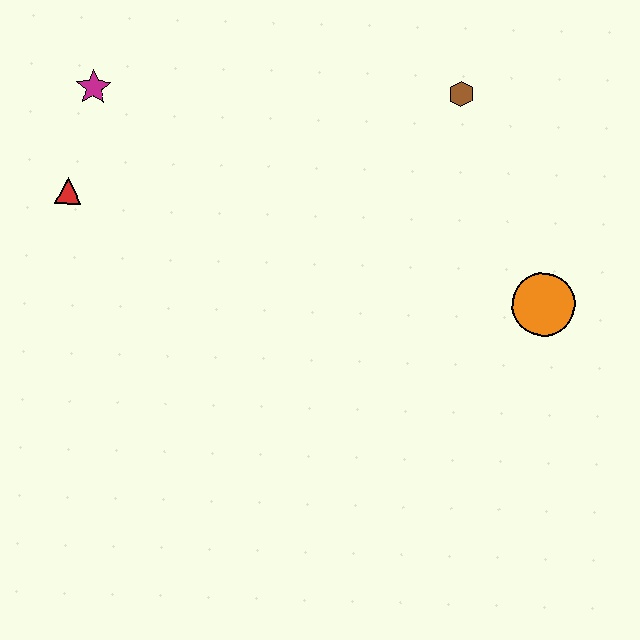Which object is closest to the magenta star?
The red triangle is closest to the magenta star.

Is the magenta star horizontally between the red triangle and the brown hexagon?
Yes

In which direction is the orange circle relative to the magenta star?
The orange circle is to the right of the magenta star.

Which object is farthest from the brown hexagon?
The red triangle is farthest from the brown hexagon.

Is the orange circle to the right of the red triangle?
Yes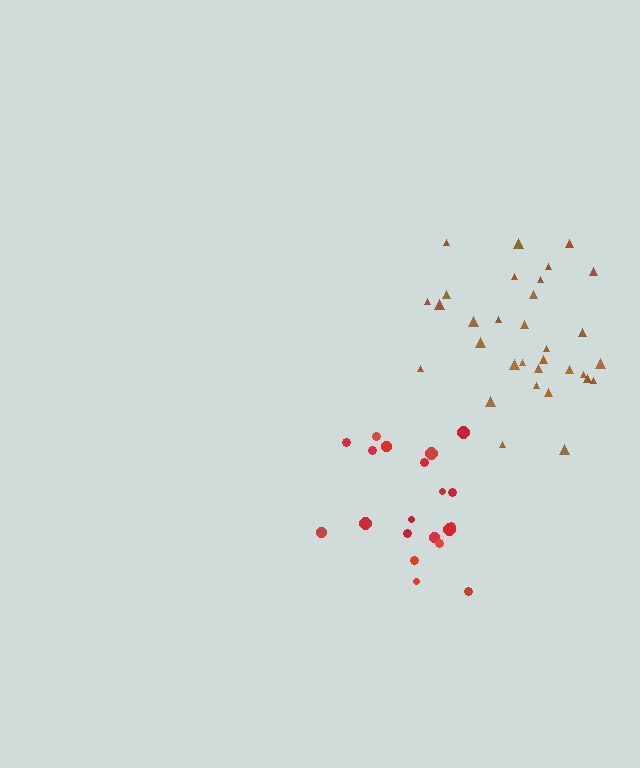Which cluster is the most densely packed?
Red.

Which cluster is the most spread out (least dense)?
Brown.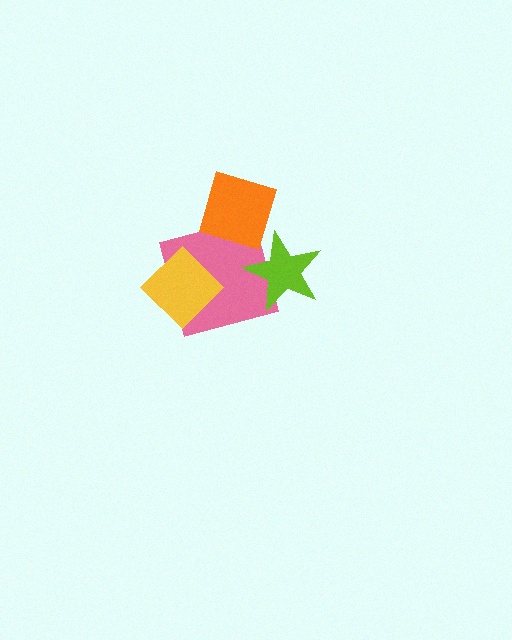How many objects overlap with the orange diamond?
2 objects overlap with the orange diamond.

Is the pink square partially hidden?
Yes, it is partially covered by another shape.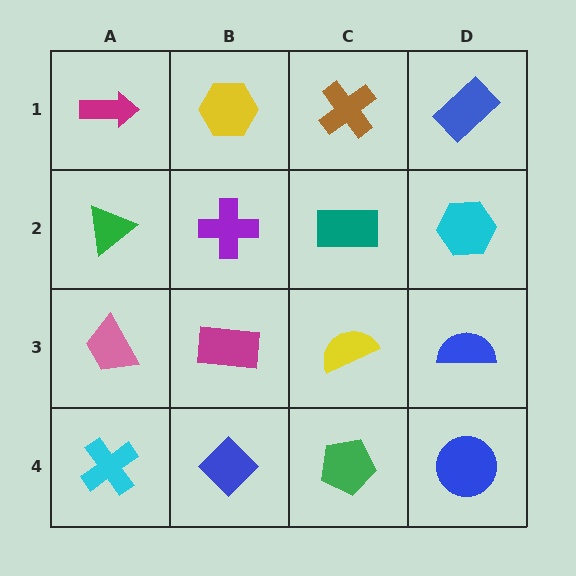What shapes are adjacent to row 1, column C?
A teal rectangle (row 2, column C), a yellow hexagon (row 1, column B), a blue rectangle (row 1, column D).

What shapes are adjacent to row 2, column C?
A brown cross (row 1, column C), a yellow semicircle (row 3, column C), a purple cross (row 2, column B), a cyan hexagon (row 2, column D).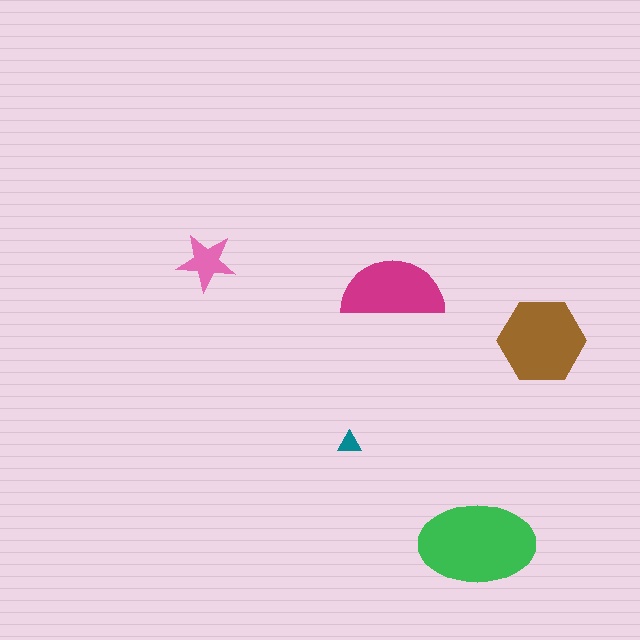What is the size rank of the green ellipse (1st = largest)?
1st.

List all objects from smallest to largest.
The teal triangle, the pink star, the magenta semicircle, the brown hexagon, the green ellipse.